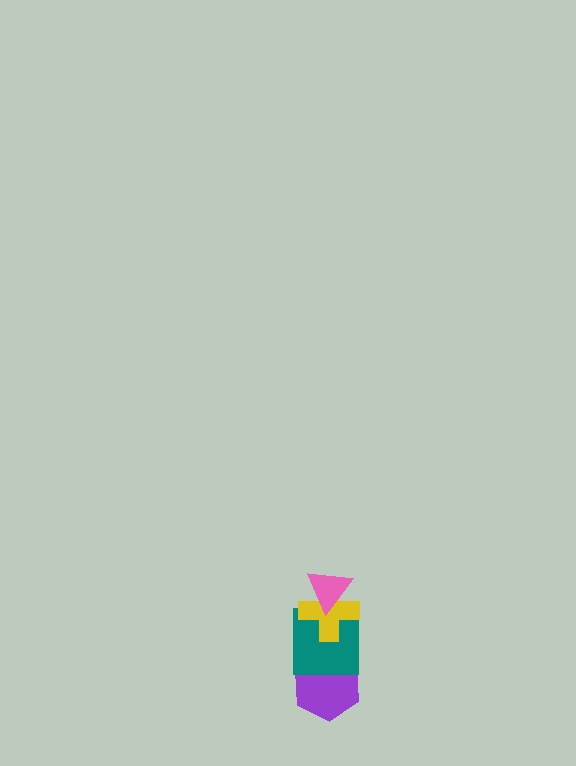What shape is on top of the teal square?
The yellow cross is on top of the teal square.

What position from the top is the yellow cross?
The yellow cross is 2nd from the top.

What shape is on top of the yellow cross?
The pink triangle is on top of the yellow cross.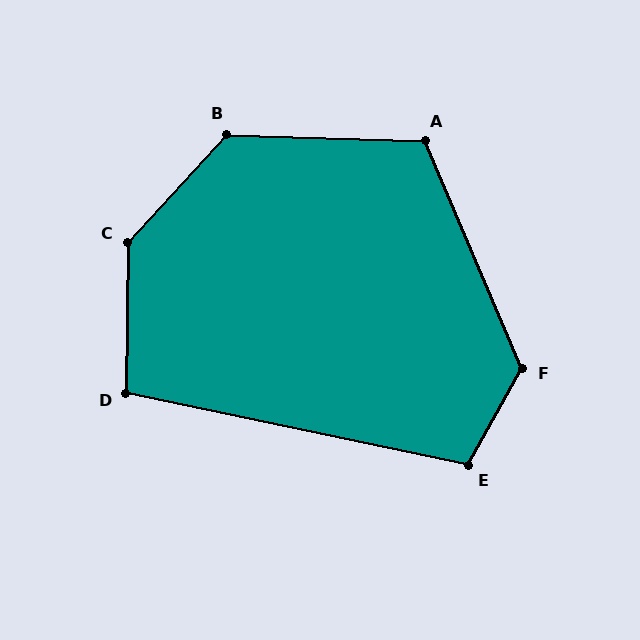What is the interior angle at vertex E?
Approximately 107 degrees (obtuse).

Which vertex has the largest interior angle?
C, at approximately 138 degrees.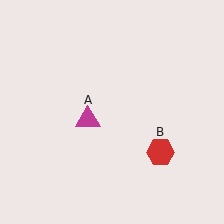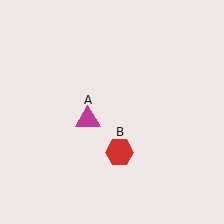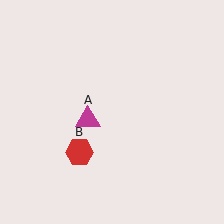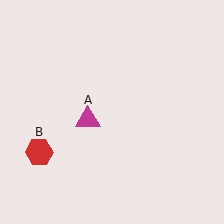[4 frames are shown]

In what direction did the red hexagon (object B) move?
The red hexagon (object B) moved left.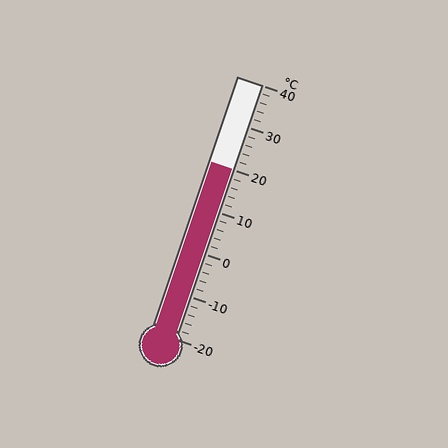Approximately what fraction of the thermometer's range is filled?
The thermometer is filled to approximately 65% of its range.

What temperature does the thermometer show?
The thermometer shows approximately 20°C.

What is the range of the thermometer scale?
The thermometer scale ranges from -20°C to 40°C.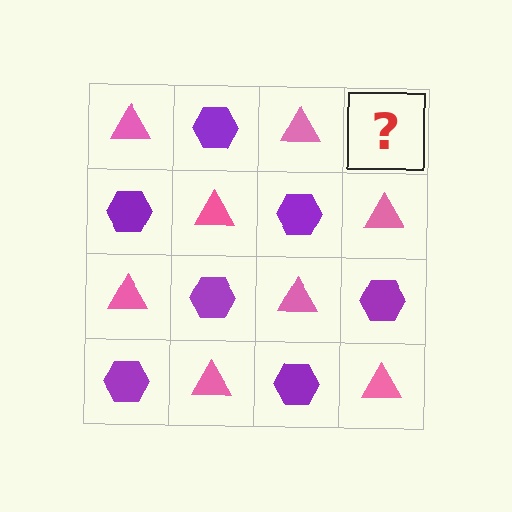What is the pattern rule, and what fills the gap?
The rule is that it alternates pink triangle and purple hexagon in a checkerboard pattern. The gap should be filled with a purple hexagon.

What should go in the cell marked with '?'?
The missing cell should contain a purple hexagon.